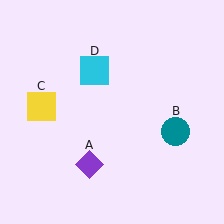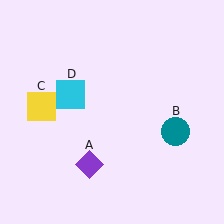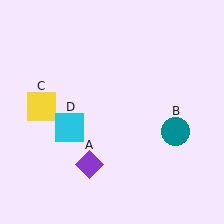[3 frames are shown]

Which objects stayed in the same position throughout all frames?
Purple diamond (object A) and teal circle (object B) and yellow square (object C) remained stationary.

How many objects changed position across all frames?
1 object changed position: cyan square (object D).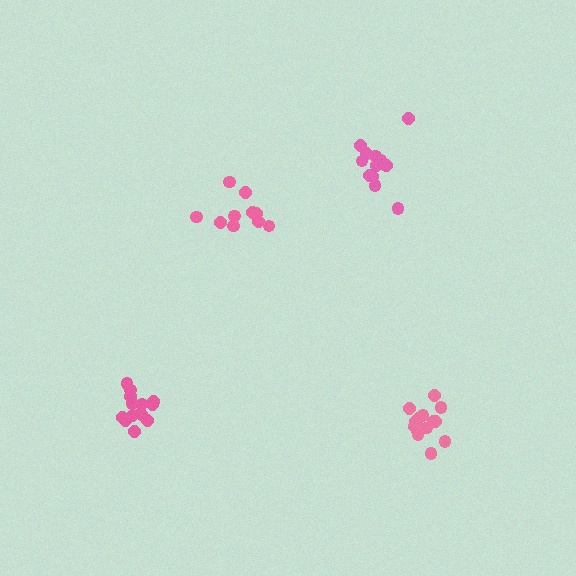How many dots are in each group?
Group 1: 13 dots, Group 2: 14 dots, Group 3: 10 dots, Group 4: 15 dots (52 total).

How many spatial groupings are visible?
There are 4 spatial groupings.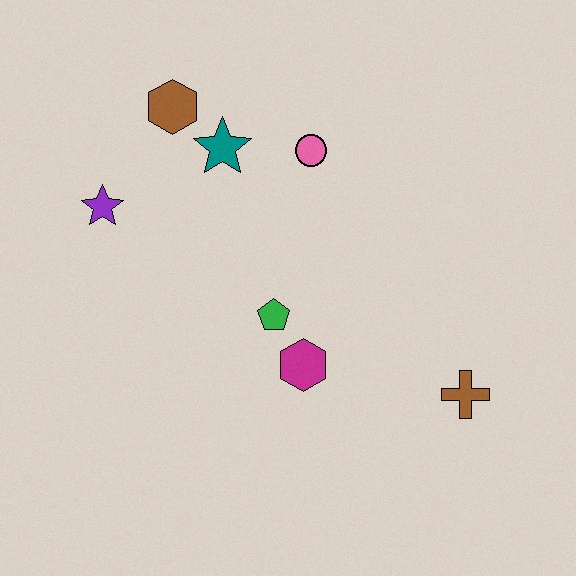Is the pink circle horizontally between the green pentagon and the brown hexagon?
No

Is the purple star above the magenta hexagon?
Yes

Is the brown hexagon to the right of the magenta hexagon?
No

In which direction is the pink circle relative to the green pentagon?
The pink circle is above the green pentagon.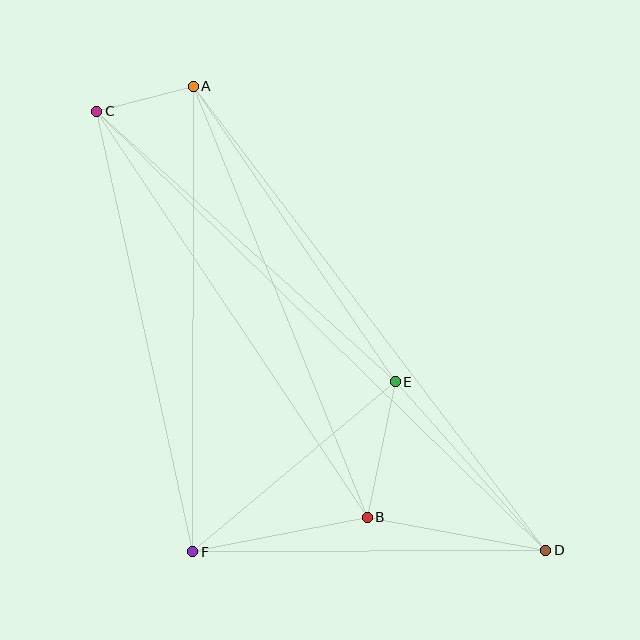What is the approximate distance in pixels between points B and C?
The distance between B and C is approximately 488 pixels.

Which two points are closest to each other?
Points A and C are closest to each other.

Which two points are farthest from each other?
Points C and D are farthest from each other.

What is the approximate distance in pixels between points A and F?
The distance between A and F is approximately 466 pixels.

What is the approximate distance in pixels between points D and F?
The distance between D and F is approximately 353 pixels.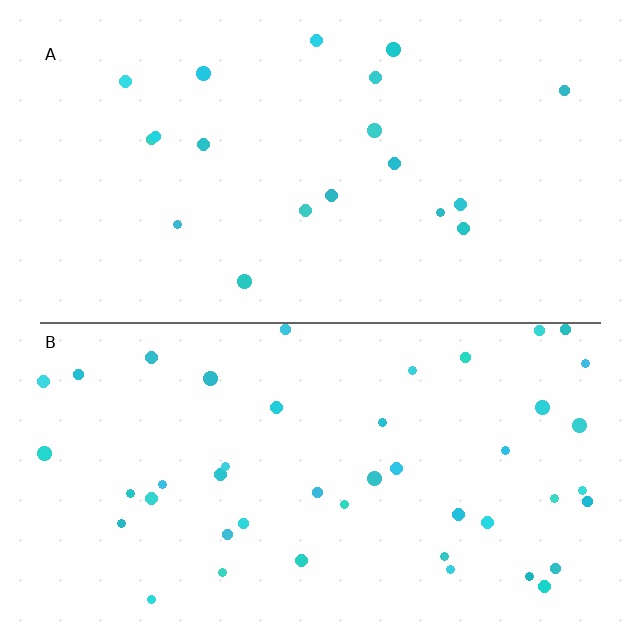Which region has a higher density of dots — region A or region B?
B (the bottom).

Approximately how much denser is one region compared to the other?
Approximately 2.3× — region B over region A.